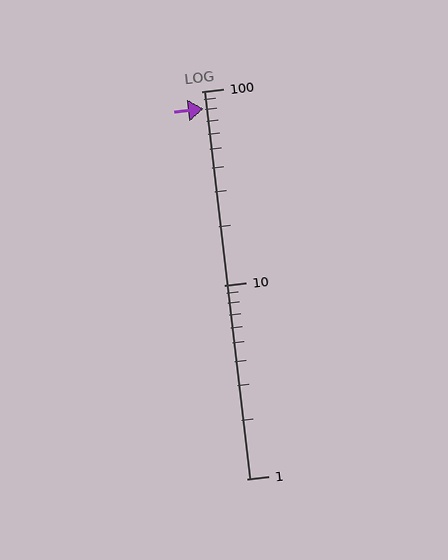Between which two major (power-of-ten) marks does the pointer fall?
The pointer is between 10 and 100.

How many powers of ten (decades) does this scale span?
The scale spans 2 decades, from 1 to 100.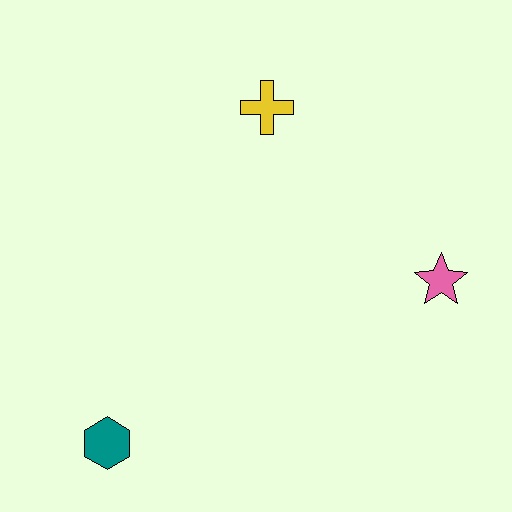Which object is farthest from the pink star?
The teal hexagon is farthest from the pink star.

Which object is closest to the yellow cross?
The pink star is closest to the yellow cross.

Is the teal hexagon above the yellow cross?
No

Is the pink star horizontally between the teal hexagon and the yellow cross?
No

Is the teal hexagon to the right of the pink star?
No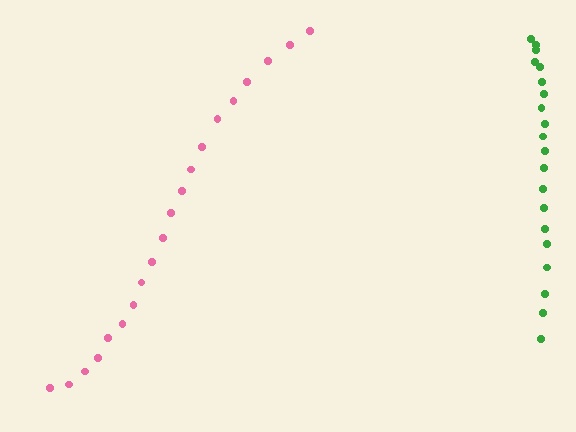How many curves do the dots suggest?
There are 2 distinct paths.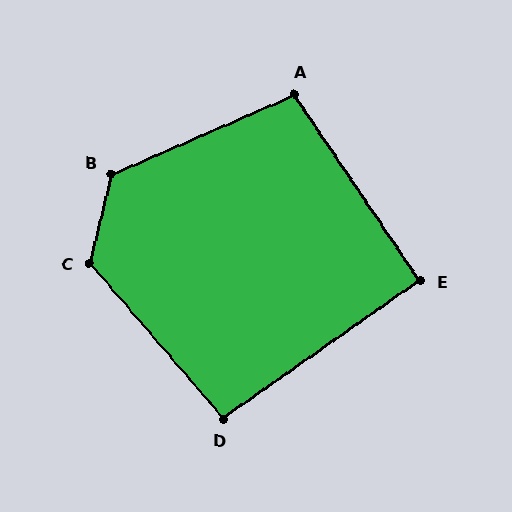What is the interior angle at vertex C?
Approximately 126 degrees (obtuse).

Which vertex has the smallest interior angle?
E, at approximately 91 degrees.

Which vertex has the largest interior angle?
B, at approximately 127 degrees.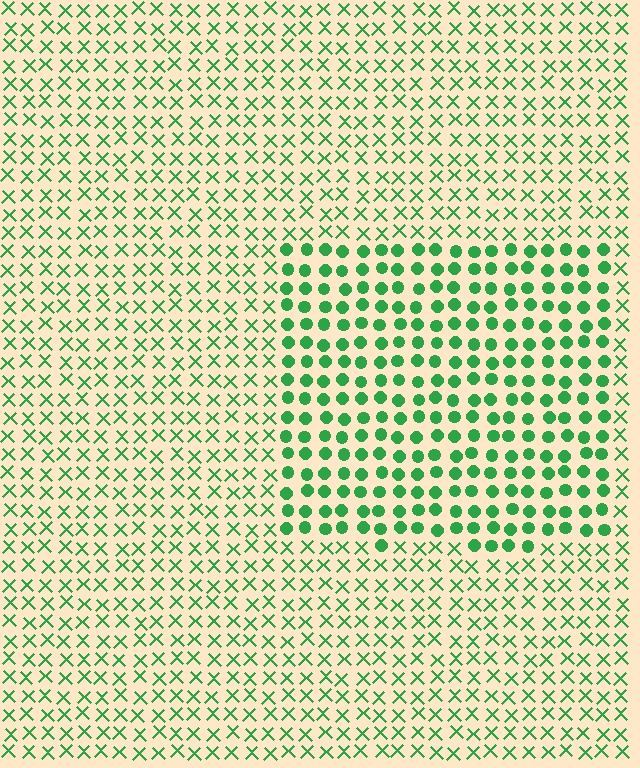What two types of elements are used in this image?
The image uses circles inside the rectangle region and X marks outside it.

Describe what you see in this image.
The image is filled with small green elements arranged in a uniform grid. A rectangle-shaped region contains circles, while the surrounding area contains X marks. The boundary is defined purely by the change in element shape.